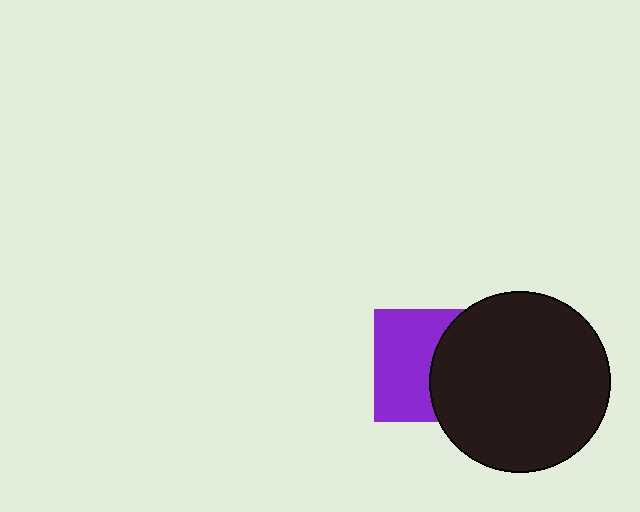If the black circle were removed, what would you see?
You would see the complete purple square.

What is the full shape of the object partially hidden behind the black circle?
The partially hidden object is a purple square.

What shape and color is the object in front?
The object in front is a black circle.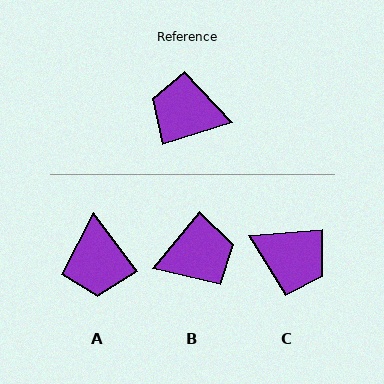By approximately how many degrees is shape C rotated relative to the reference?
Approximately 168 degrees counter-clockwise.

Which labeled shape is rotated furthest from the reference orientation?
C, about 168 degrees away.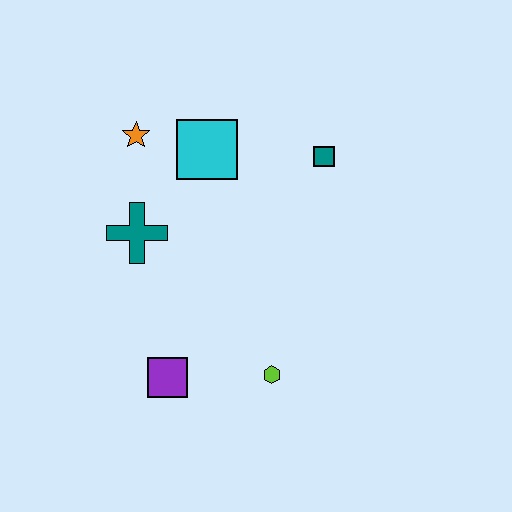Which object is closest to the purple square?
The lime hexagon is closest to the purple square.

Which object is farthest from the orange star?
The lime hexagon is farthest from the orange star.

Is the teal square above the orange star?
No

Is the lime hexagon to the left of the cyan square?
No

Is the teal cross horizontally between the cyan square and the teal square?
No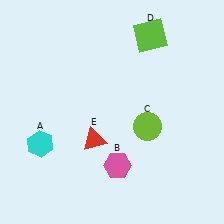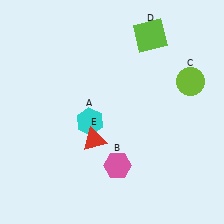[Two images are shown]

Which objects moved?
The objects that moved are: the cyan hexagon (A), the lime circle (C).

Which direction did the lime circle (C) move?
The lime circle (C) moved up.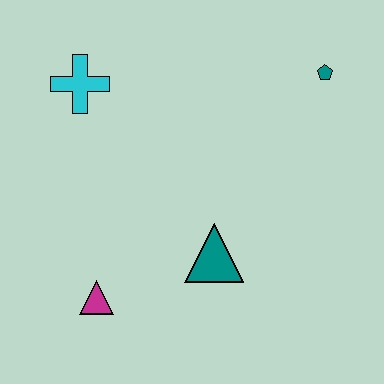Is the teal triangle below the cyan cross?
Yes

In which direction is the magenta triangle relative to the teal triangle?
The magenta triangle is to the left of the teal triangle.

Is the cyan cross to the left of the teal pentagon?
Yes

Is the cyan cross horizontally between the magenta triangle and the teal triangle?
No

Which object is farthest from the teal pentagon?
The magenta triangle is farthest from the teal pentagon.